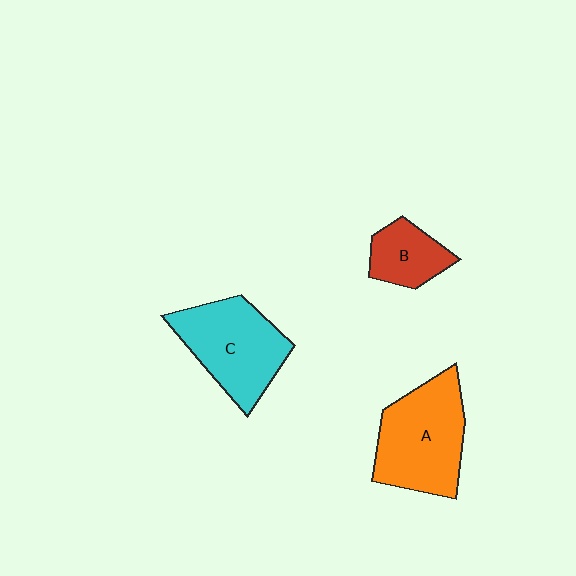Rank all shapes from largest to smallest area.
From largest to smallest: A (orange), C (cyan), B (red).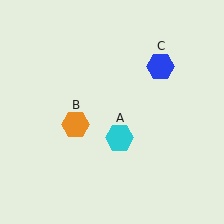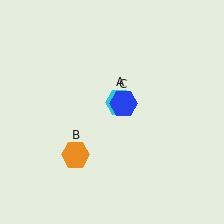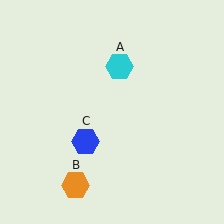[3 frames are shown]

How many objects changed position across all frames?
3 objects changed position: cyan hexagon (object A), orange hexagon (object B), blue hexagon (object C).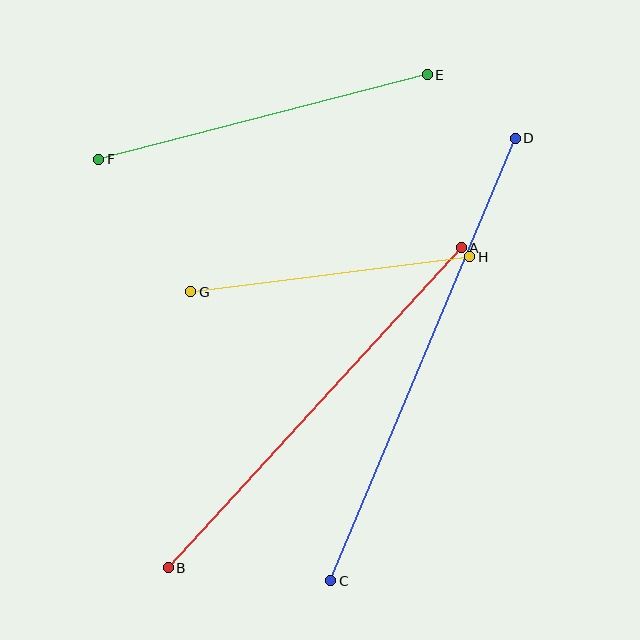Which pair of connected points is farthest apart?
Points C and D are farthest apart.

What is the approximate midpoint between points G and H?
The midpoint is at approximately (330, 274) pixels.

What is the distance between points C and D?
The distance is approximately 479 pixels.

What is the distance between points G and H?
The distance is approximately 281 pixels.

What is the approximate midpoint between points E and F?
The midpoint is at approximately (263, 117) pixels.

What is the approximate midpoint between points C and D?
The midpoint is at approximately (423, 360) pixels.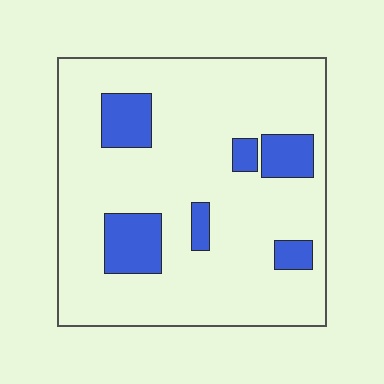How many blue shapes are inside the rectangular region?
6.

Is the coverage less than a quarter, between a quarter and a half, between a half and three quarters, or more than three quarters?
Less than a quarter.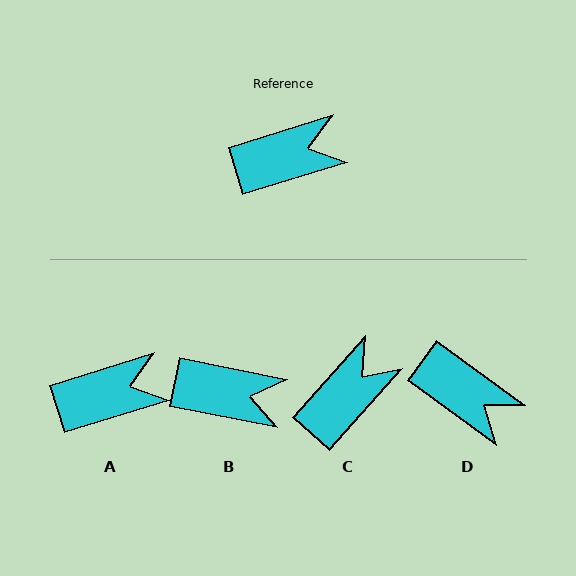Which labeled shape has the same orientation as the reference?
A.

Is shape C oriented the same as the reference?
No, it is off by about 31 degrees.